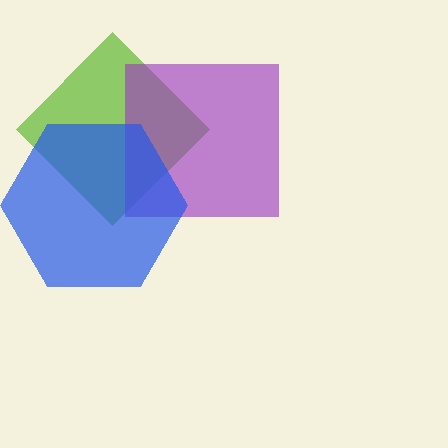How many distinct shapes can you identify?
There are 3 distinct shapes: a lime diamond, a purple square, a blue hexagon.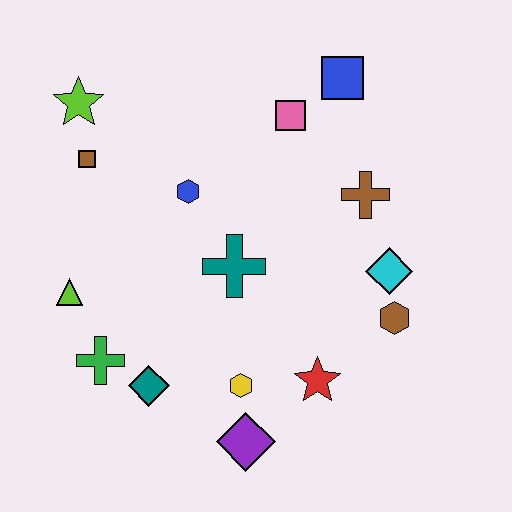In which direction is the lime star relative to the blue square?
The lime star is to the left of the blue square.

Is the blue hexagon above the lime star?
No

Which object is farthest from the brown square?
The brown hexagon is farthest from the brown square.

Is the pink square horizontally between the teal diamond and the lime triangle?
No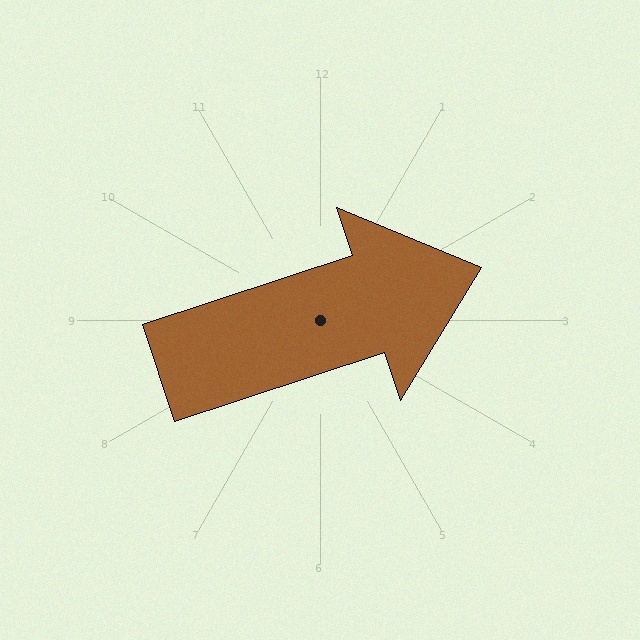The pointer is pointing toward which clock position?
Roughly 2 o'clock.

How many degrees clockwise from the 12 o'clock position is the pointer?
Approximately 72 degrees.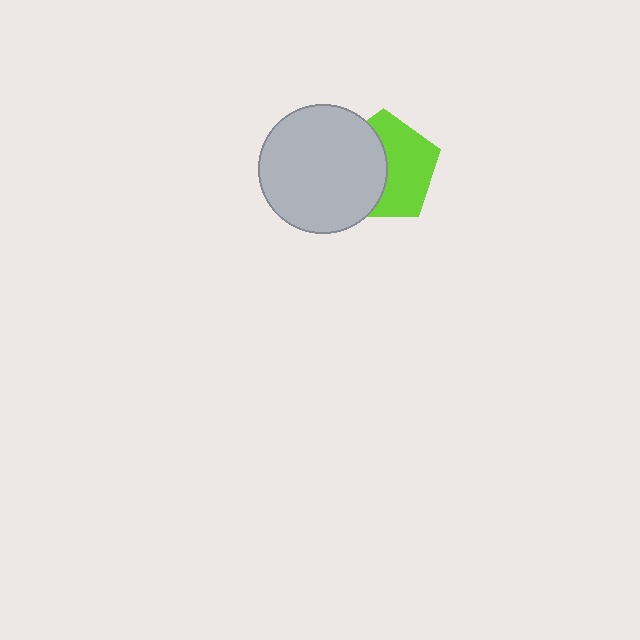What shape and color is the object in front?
The object in front is a light gray circle.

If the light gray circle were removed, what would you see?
You would see the complete lime pentagon.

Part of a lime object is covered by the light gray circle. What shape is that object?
It is a pentagon.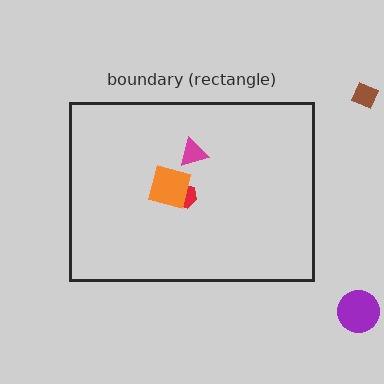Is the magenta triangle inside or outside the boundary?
Inside.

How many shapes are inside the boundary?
3 inside, 2 outside.